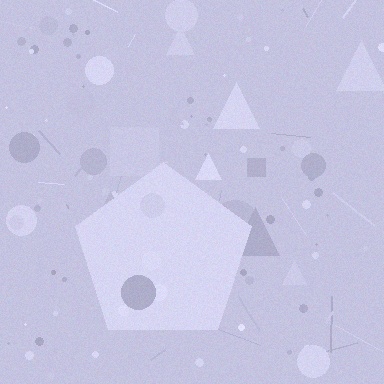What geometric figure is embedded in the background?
A pentagon is embedded in the background.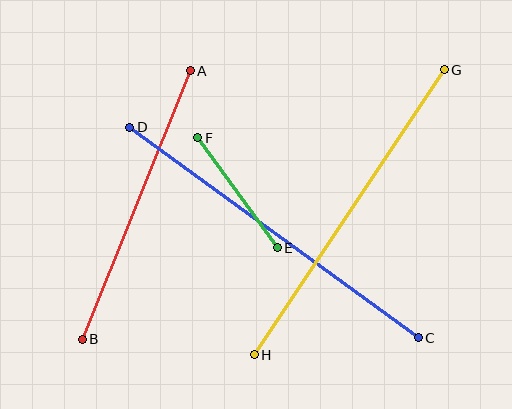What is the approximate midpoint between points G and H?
The midpoint is at approximately (349, 212) pixels.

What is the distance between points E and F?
The distance is approximately 135 pixels.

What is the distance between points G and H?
The distance is approximately 343 pixels.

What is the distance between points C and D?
The distance is approximately 358 pixels.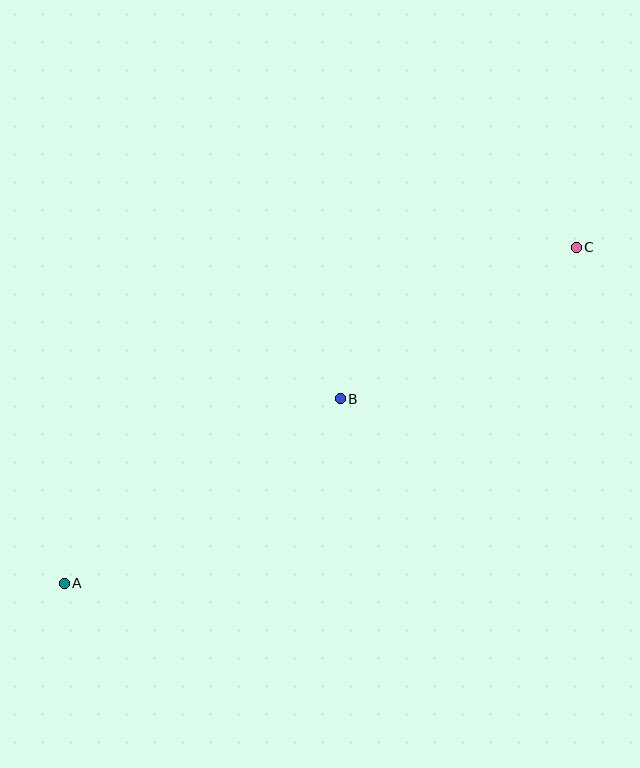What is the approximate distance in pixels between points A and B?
The distance between A and B is approximately 332 pixels.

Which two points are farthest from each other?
Points A and C are farthest from each other.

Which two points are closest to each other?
Points B and C are closest to each other.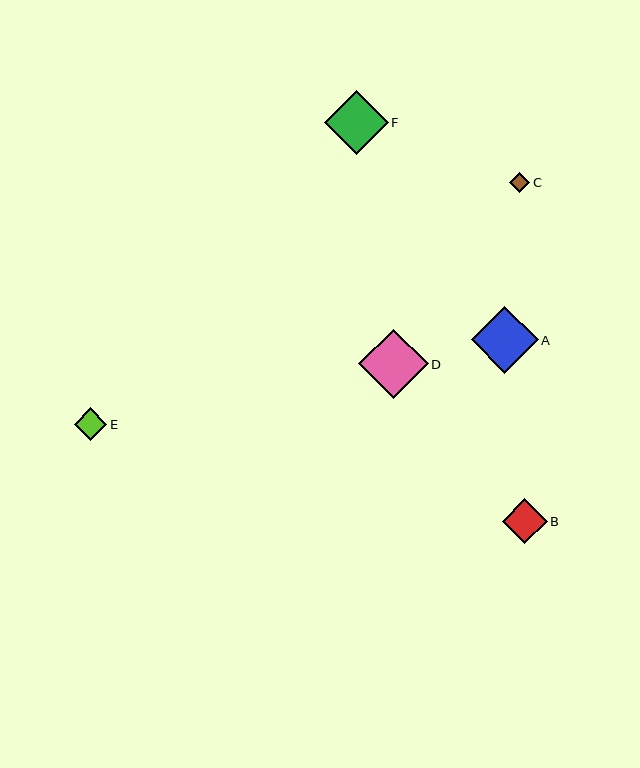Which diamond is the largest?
Diamond D is the largest with a size of approximately 69 pixels.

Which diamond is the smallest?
Diamond C is the smallest with a size of approximately 20 pixels.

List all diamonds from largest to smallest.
From largest to smallest: D, A, F, B, E, C.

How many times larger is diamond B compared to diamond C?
Diamond B is approximately 2.2 times the size of diamond C.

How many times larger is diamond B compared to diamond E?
Diamond B is approximately 1.4 times the size of diamond E.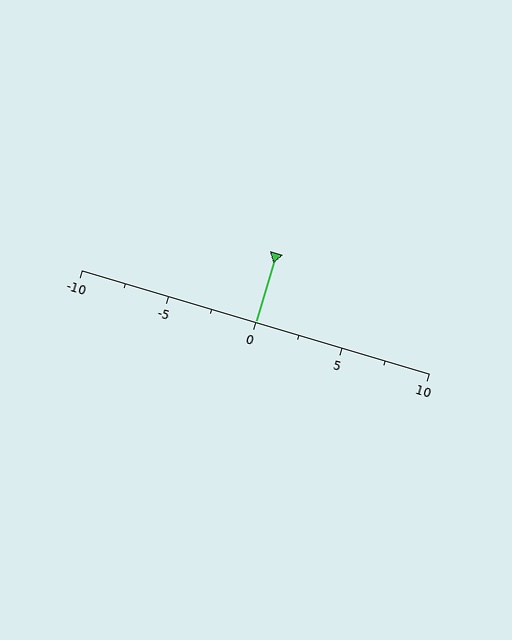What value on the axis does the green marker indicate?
The marker indicates approximately 0.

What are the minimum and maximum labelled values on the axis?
The axis runs from -10 to 10.